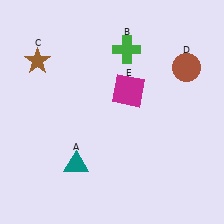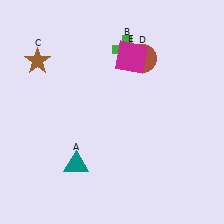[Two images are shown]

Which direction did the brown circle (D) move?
The brown circle (D) moved left.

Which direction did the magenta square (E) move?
The magenta square (E) moved up.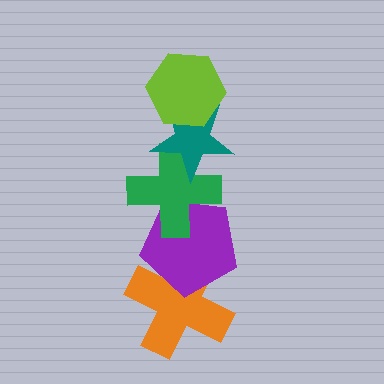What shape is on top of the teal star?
The lime hexagon is on top of the teal star.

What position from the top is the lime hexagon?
The lime hexagon is 1st from the top.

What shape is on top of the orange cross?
The purple pentagon is on top of the orange cross.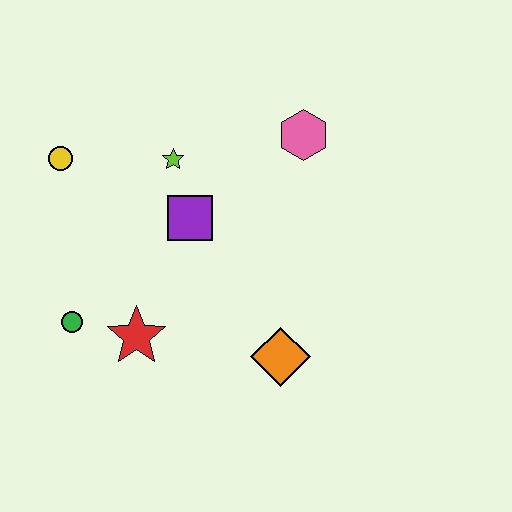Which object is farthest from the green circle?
The pink hexagon is farthest from the green circle.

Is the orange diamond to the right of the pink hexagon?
No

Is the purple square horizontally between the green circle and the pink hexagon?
Yes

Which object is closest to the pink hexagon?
The lime star is closest to the pink hexagon.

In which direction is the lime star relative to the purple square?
The lime star is above the purple square.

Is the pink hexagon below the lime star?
No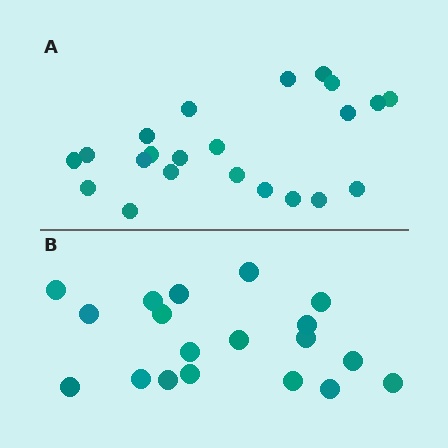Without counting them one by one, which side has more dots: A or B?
Region A (the top region) has more dots.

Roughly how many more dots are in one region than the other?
Region A has just a few more — roughly 2 or 3 more dots than region B.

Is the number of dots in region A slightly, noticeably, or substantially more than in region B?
Region A has only slightly more — the two regions are fairly close. The ratio is roughly 1.2 to 1.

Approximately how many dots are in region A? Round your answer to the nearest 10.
About 20 dots. (The exact count is 22, which rounds to 20.)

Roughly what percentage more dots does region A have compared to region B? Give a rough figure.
About 15% more.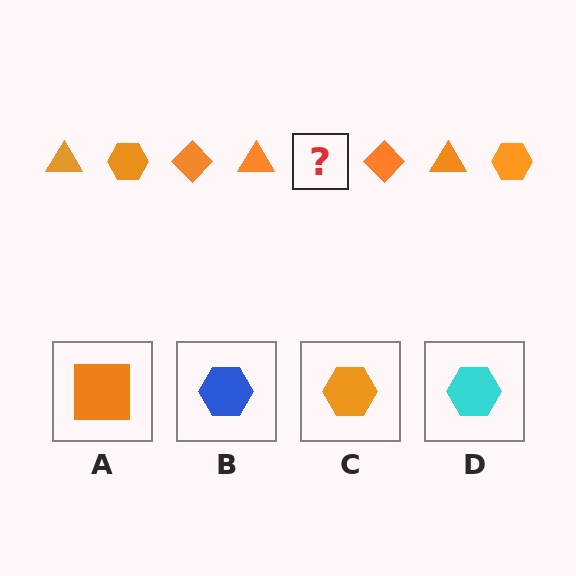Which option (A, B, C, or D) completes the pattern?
C.